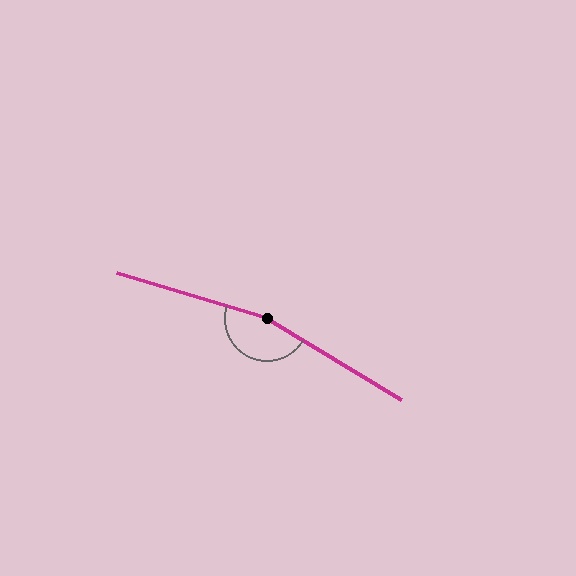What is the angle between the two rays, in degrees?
Approximately 165 degrees.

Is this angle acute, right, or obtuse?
It is obtuse.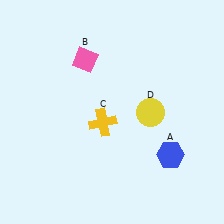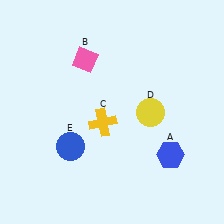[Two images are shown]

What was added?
A blue circle (E) was added in Image 2.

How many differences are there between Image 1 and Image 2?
There is 1 difference between the two images.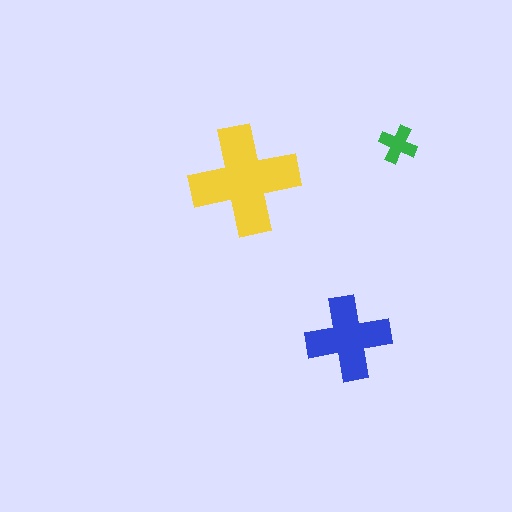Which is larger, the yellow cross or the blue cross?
The yellow one.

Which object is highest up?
The green cross is topmost.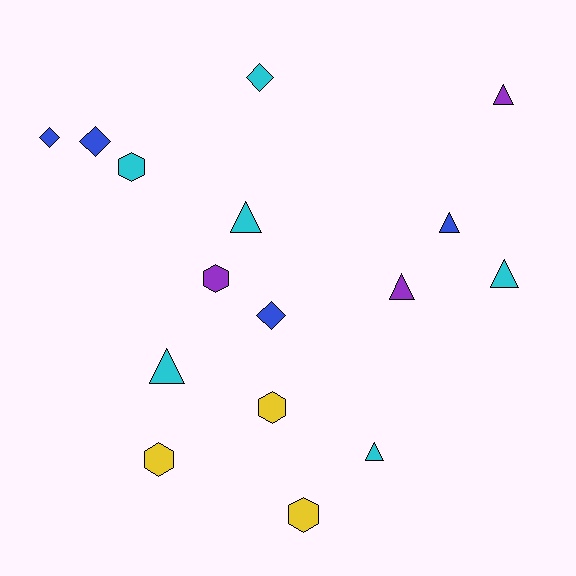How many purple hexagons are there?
There is 1 purple hexagon.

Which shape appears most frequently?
Triangle, with 7 objects.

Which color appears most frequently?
Cyan, with 6 objects.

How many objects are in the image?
There are 16 objects.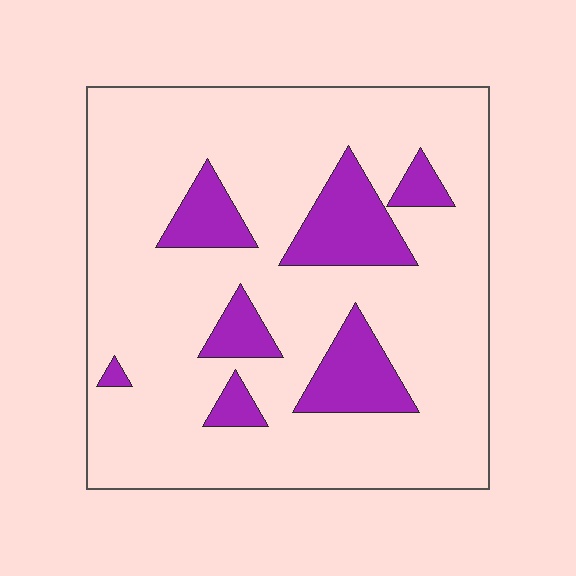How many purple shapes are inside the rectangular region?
7.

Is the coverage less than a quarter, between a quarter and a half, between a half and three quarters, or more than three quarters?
Less than a quarter.